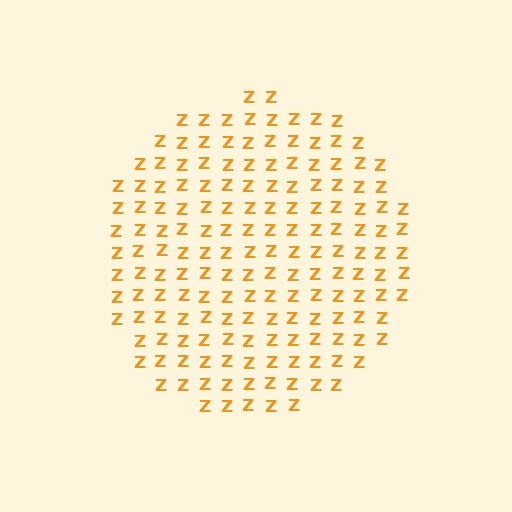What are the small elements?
The small elements are letter Z's.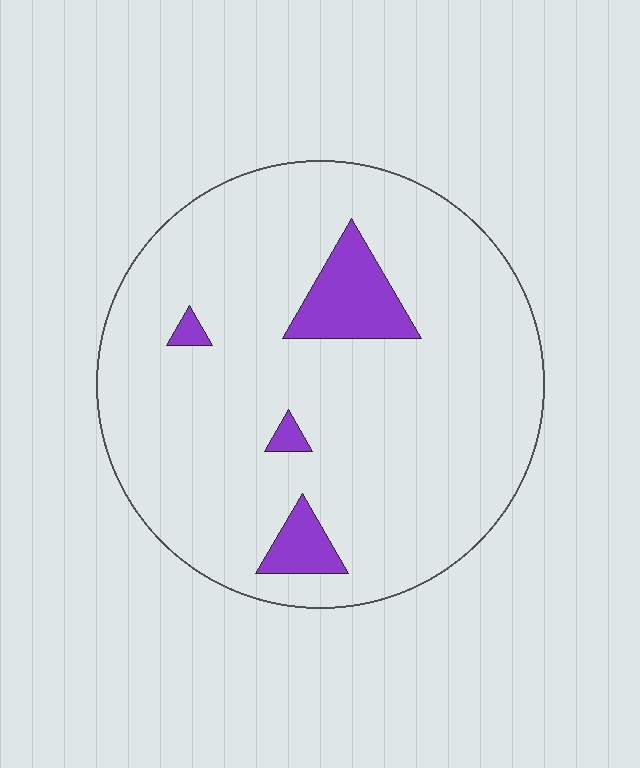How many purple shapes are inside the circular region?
4.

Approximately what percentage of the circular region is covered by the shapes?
Approximately 10%.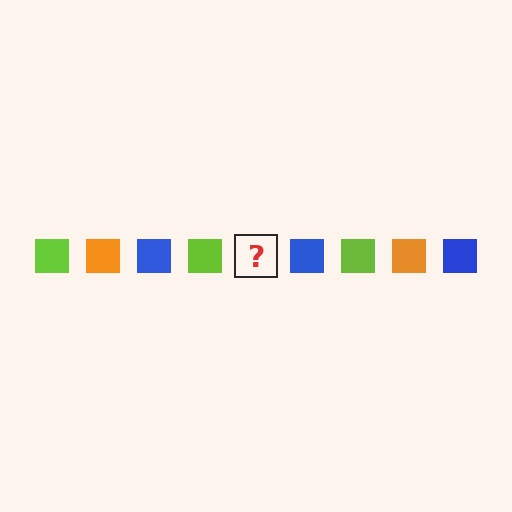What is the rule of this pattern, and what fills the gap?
The rule is that the pattern cycles through lime, orange, blue squares. The gap should be filled with an orange square.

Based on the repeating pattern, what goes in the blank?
The blank should be an orange square.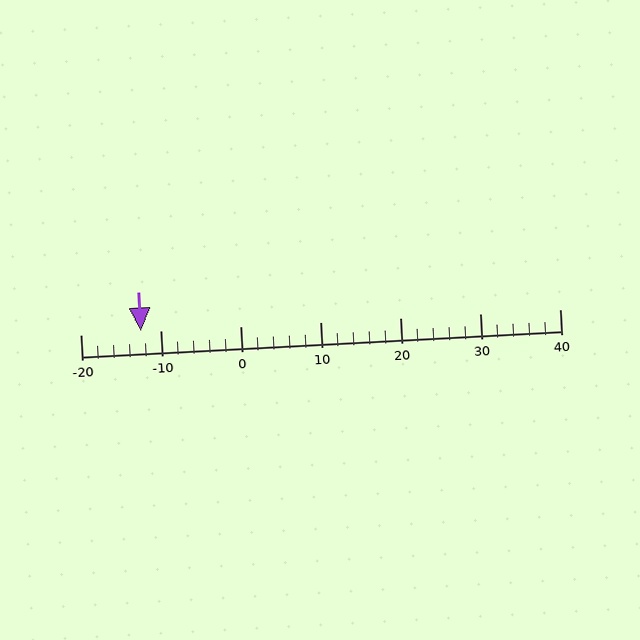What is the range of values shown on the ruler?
The ruler shows values from -20 to 40.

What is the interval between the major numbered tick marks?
The major tick marks are spaced 10 units apart.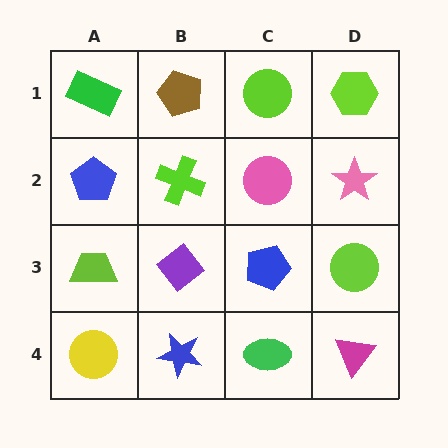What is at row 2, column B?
A lime cross.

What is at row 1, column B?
A brown pentagon.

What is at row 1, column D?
A lime hexagon.